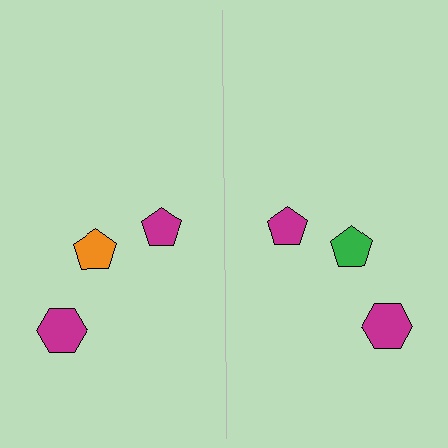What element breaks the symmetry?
The green pentagon on the right side breaks the symmetry — its mirror counterpart is orange.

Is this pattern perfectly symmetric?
No, the pattern is not perfectly symmetric. The green pentagon on the right side breaks the symmetry — its mirror counterpart is orange.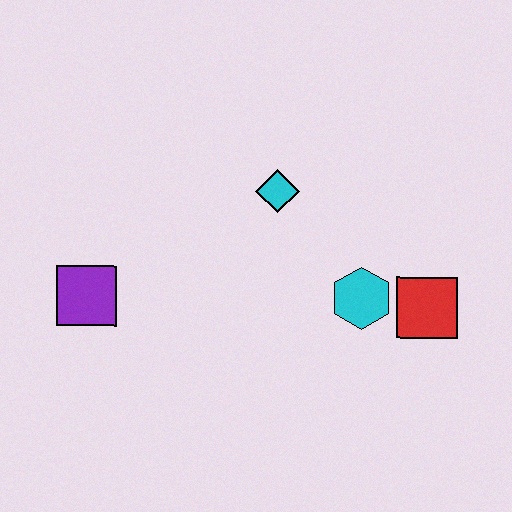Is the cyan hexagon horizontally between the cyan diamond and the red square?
Yes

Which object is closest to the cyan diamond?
The cyan hexagon is closest to the cyan diamond.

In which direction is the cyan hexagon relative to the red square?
The cyan hexagon is to the left of the red square.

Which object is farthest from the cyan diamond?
The purple square is farthest from the cyan diamond.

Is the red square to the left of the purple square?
No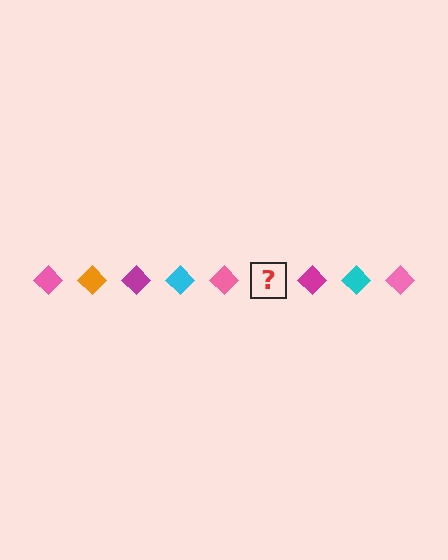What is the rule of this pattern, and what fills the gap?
The rule is that the pattern cycles through pink, orange, magenta, cyan diamonds. The gap should be filled with an orange diamond.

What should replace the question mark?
The question mark should be replaced with an orange diamond.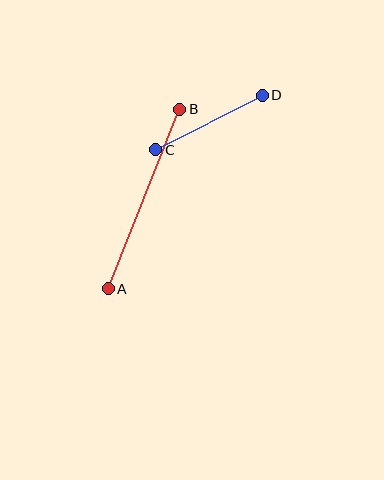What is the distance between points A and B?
The distance is approximately 194 pixels.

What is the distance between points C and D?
The distance is approximately 120 pixels.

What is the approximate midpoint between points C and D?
The midpoint is at approximately (209, 122) pixels.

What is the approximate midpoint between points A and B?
The midpoint is at approximately (144, 199) pixels.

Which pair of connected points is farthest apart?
Points A and B are farthest apart.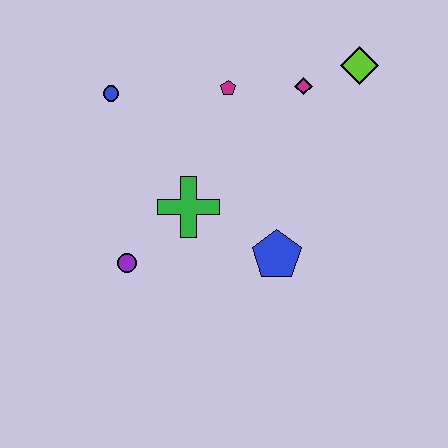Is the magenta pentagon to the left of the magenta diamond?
Yes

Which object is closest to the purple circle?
The green cross is closest to the purple circle.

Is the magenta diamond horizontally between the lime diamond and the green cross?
Yes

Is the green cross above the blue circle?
No